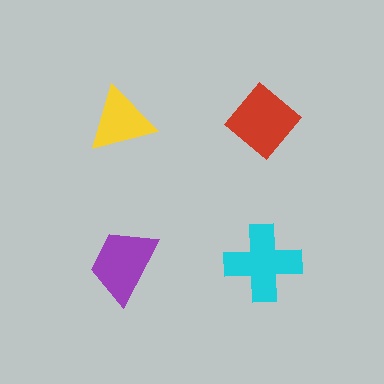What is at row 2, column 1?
A purple trapezoid.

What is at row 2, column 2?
A cyan cross.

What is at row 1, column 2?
A red diamond.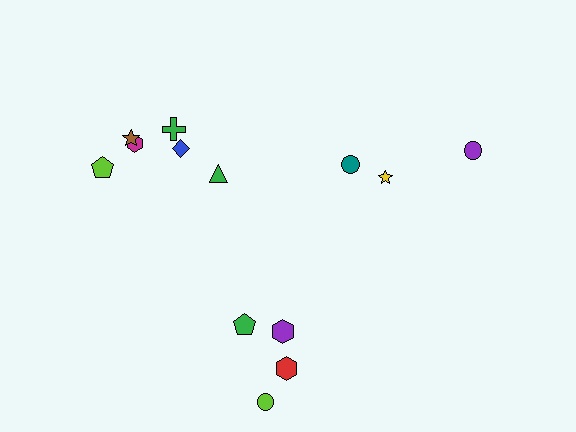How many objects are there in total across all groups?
There are 13 objects.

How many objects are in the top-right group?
There are 3 objects.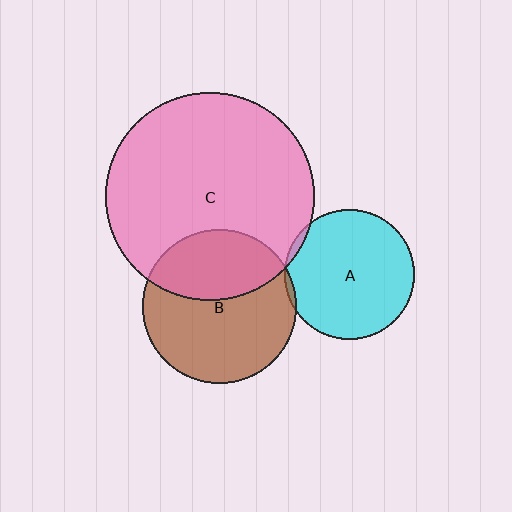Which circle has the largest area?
Circle C (pink).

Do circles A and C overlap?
Yes.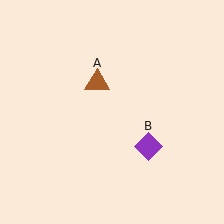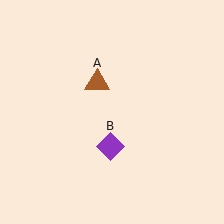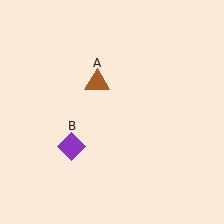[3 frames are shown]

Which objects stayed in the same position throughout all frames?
Brown triangle (object A) remained stationary.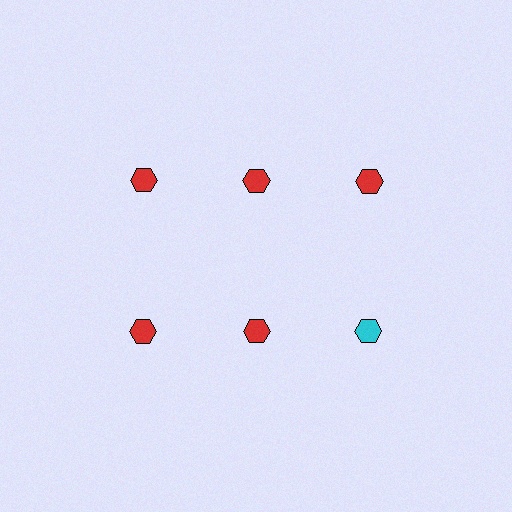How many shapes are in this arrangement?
There are 6 shapes arranged in a grid pattern.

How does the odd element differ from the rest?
It has a different color: cyan instead of red.